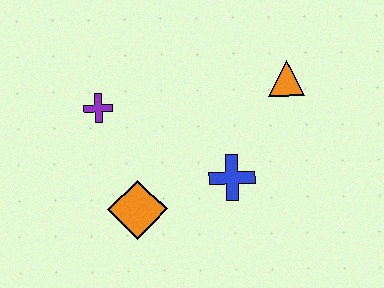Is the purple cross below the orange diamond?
No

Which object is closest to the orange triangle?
The blue cross is closest to the orange triangle.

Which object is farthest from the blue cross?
The purple cross is farthest from the blue cross.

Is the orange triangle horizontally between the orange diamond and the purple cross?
No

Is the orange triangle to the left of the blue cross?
No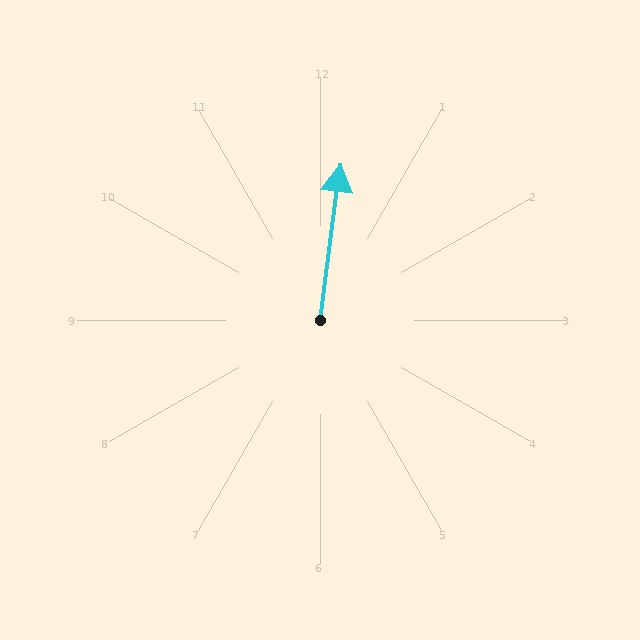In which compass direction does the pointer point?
North.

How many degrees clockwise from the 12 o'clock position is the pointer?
Approximately 7 degrees.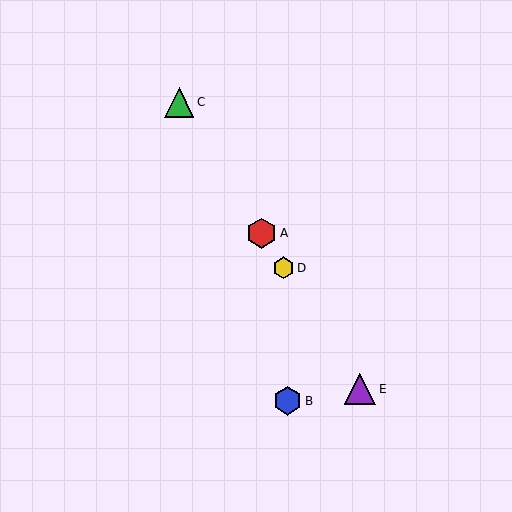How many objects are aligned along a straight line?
4 objects (A, C, D, E) are aligned along a straight line.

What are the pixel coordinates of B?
Object B is at (287, 401).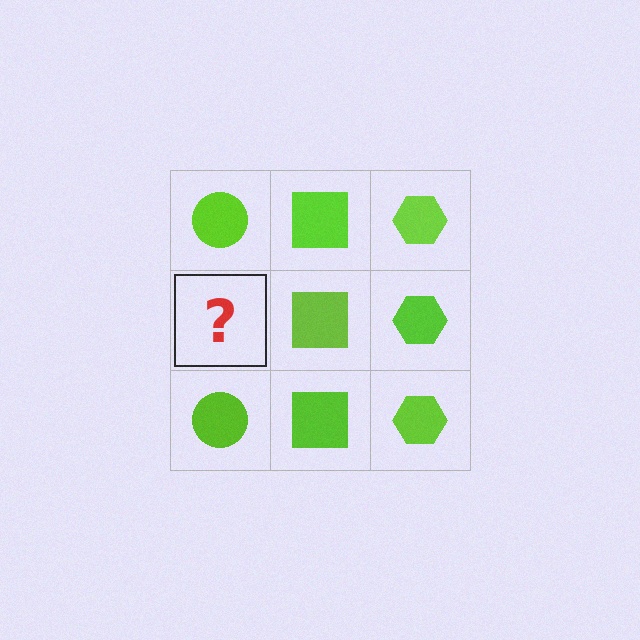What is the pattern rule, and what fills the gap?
The rule is that each column has a consistent shape. The gap should be filled with a lime circle.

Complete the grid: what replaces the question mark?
The question mark should be replaced with a lime circle.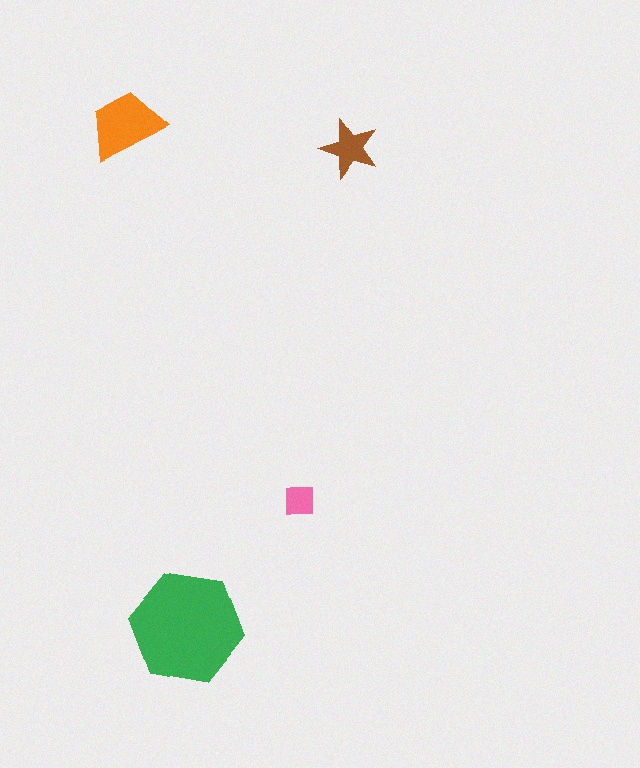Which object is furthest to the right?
The brown star is rightmost.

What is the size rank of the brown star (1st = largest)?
3rd.